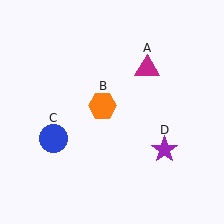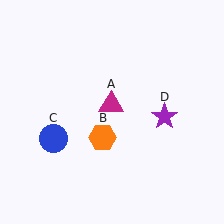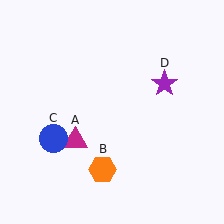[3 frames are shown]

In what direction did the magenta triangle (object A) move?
The magenta triangle (object A) moved down and to the left.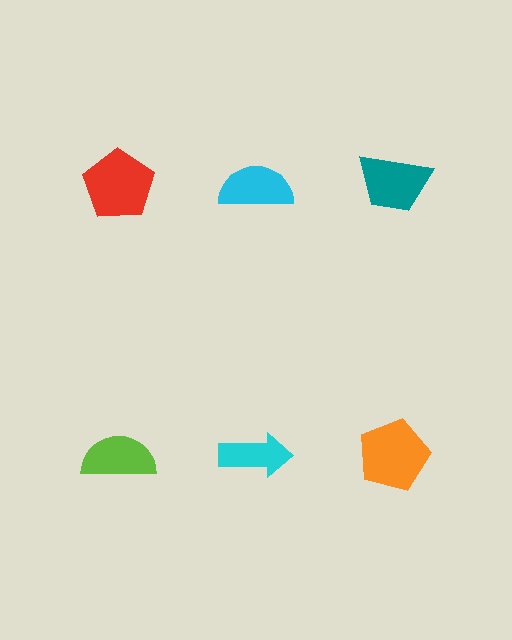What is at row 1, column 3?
A teal trapezoid.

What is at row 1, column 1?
A red pentagon.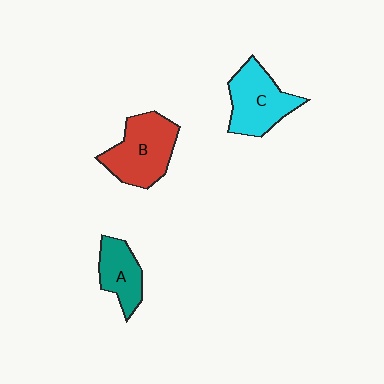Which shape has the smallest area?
Shape A (teal).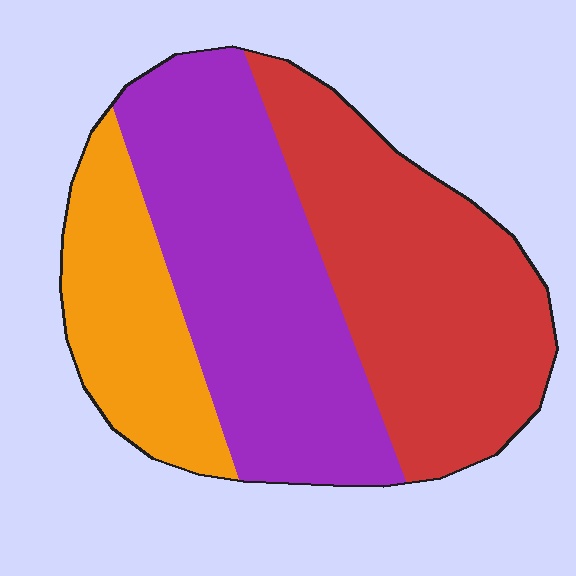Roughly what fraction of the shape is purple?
Purple covers around 40% of the shape.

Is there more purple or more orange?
Purple.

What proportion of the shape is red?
Red takes up about two fifths (2/5) of the shape.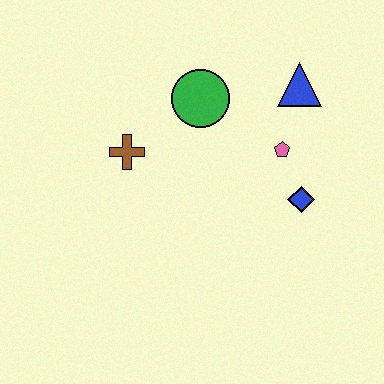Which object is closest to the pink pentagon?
The blue diamond is closest to the pink pentagon.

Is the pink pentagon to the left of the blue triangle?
Yes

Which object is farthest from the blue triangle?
The brown cross is farthest from the blue triangle.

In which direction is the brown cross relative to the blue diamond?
The brown cross is to the left of the blue diamond.